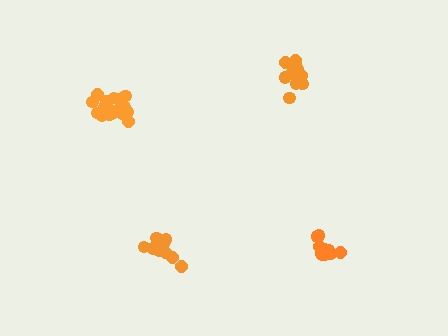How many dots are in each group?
Group 1: 12 dots, Group 2: 11 dots, Group 3: 13 dots, Group 4: 17 dots (53 total).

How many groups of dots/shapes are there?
There are 4 groups.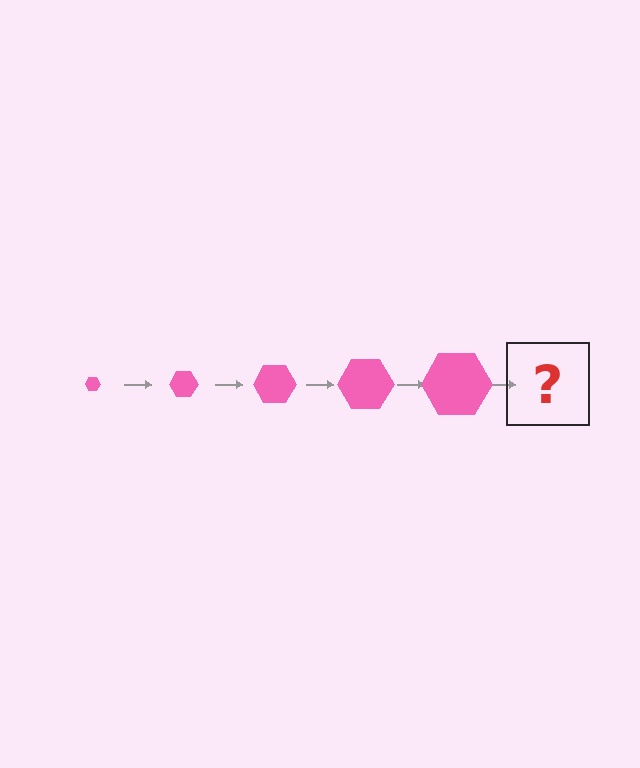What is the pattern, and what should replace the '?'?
The pattern is that the hexagon gets progressively larger each step. The '?' should be a pink hexagon, larger than the previous one.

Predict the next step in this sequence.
The next step is a pink hexagon, larger than the previous one.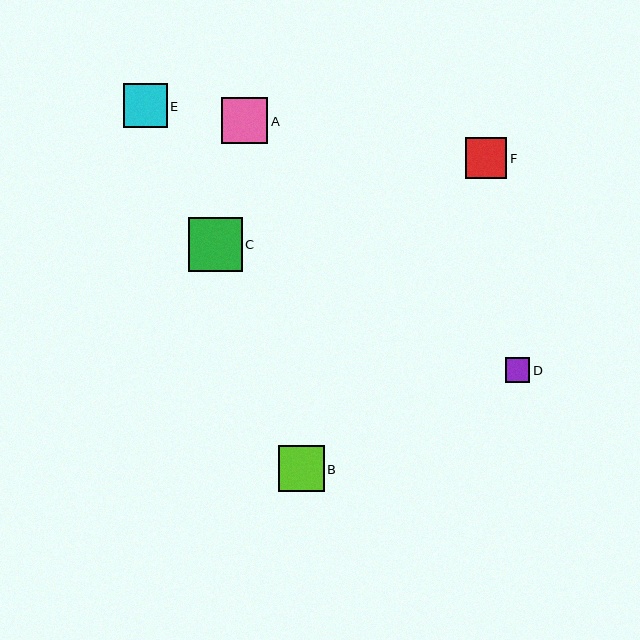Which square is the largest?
Square C is the largest with a size of approximately 54 pixels.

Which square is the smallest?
Square D is the smallest with a size of approximately 25 pixels.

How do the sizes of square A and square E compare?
Square A and square E are approximately the same size.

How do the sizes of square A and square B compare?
Square A and square B are approximately the same size.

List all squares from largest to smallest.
From largest to smallest: C, A, B, E, F, D.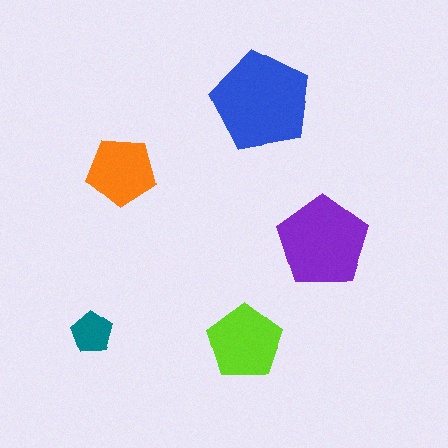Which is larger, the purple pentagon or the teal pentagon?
The purple one.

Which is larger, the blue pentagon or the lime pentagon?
The blue one.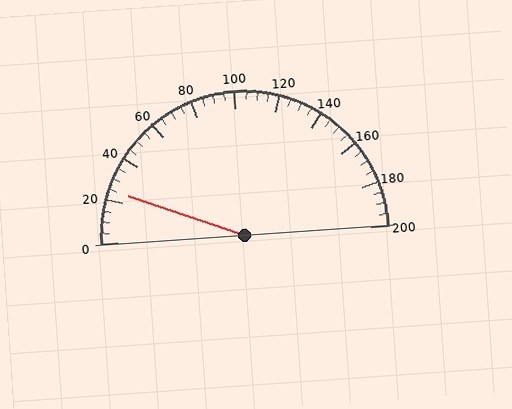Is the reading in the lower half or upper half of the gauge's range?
The reading is in the lower half of the range (0 to 200).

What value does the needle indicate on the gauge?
The needle indicates approximately 25.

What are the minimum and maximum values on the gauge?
The gauge ranges from 0 to 200.